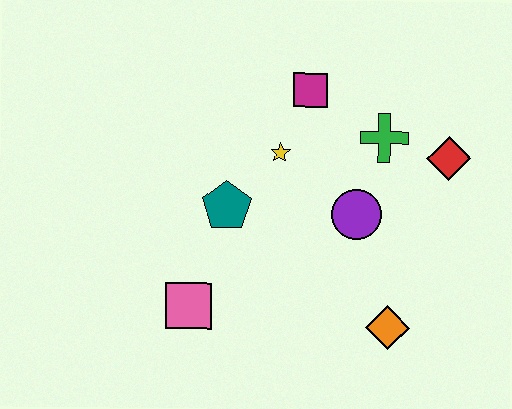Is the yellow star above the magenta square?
No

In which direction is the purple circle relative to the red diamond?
The purple circle is to the left of the red diamond.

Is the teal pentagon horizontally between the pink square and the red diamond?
Yes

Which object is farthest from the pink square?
The red diamond is farthest from the pink square.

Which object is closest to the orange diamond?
The purple circle is closest to the orange diamond.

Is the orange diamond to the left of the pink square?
No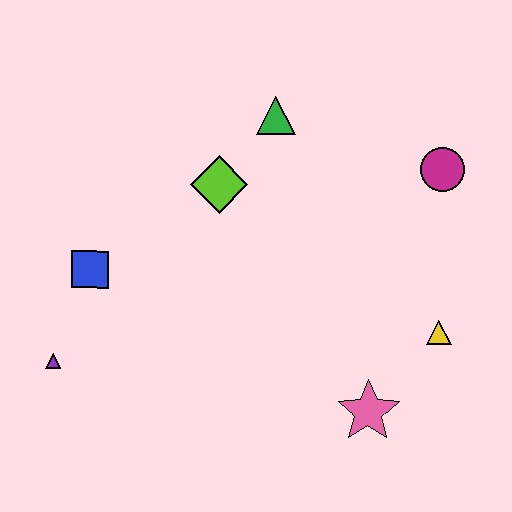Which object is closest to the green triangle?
The lime diamond is closest to the green triangle.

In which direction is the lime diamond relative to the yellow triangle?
The lime diamond is to the left of the yellow triangle.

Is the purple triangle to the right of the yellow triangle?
No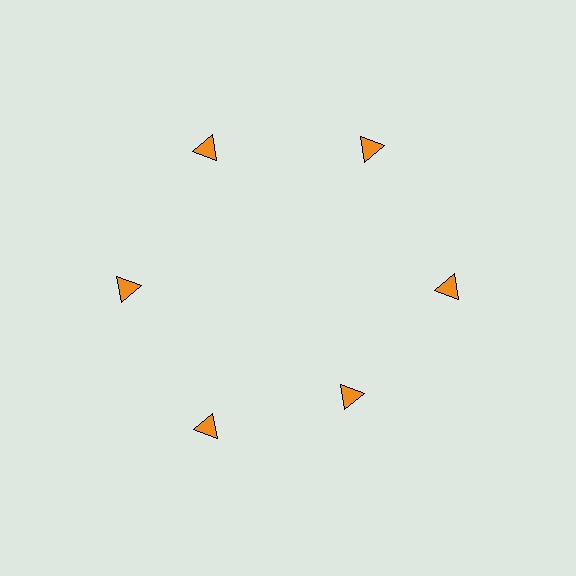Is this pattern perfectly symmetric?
No. The 6 orange triangles are arranged in a ring, but one element near the 5 o'clock position is pulled inward toward the center, breaking the 6-fold rotational symmetry.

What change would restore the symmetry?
The symmetry would be restored by moving it outward, back onto the ring so that all 6 triangles sit at equal angles and equal distance from the center.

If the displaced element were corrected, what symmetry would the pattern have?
It would have 6-fold rotational symmetry — the pattern would map onto itself every 60 degrees.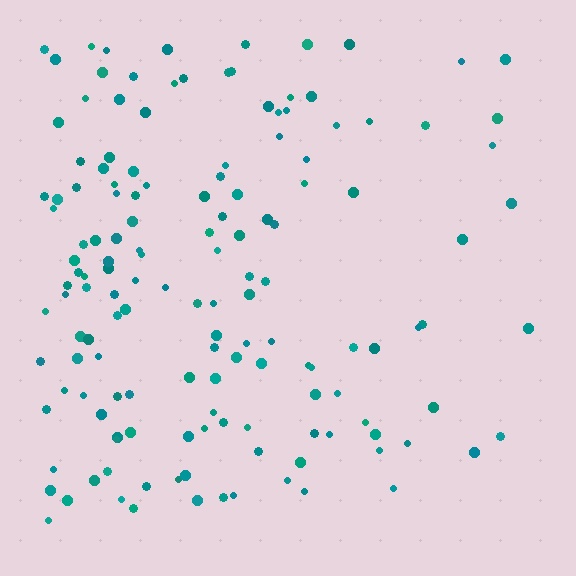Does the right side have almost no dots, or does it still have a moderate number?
Still a moderate number, just noticeably fewer than the left.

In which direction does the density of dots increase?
From right to left, with the left side densest.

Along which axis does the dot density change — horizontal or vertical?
Horizontal.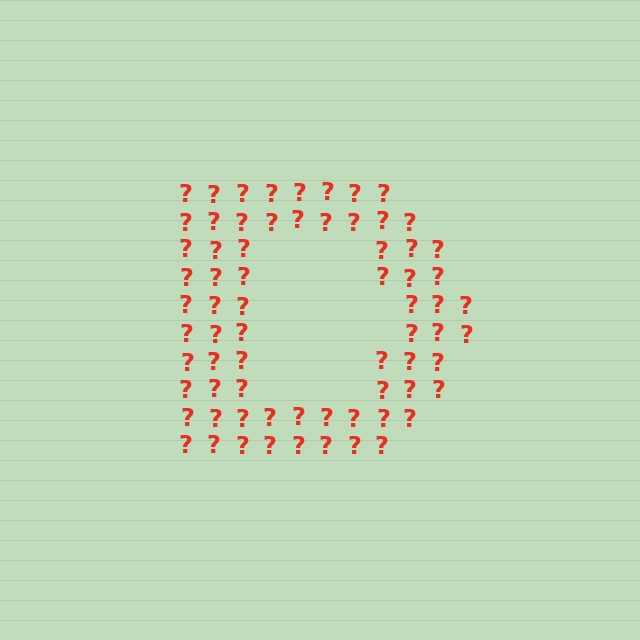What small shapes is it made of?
It is made of small question marks.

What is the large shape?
The large shape is the letter D.